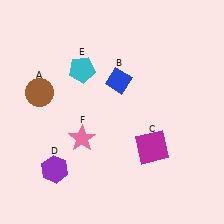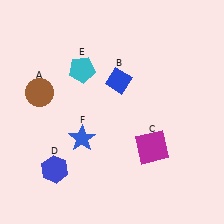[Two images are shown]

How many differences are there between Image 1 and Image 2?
There are 2 differences between the two images.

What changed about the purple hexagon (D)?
In Image 1, D is purple. In Image 2, it changed to blue.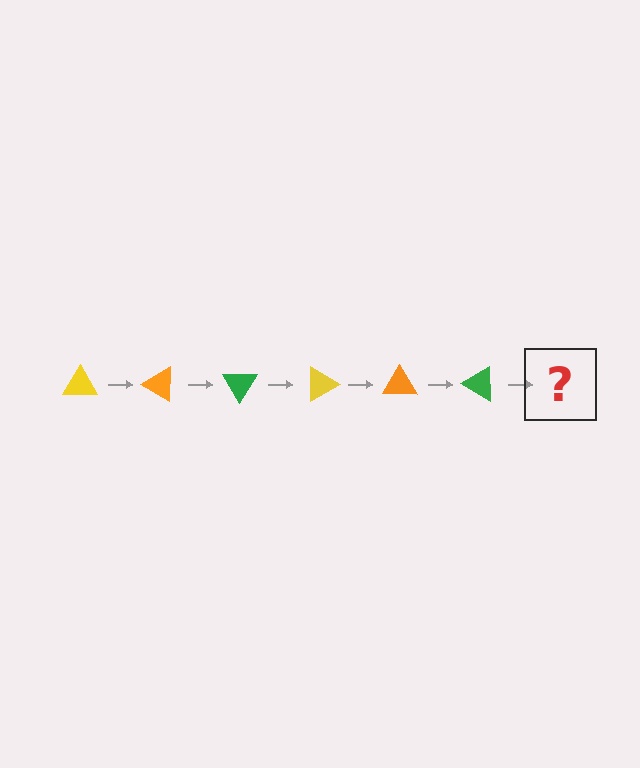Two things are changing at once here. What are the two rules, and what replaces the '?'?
The two rules are that it rotates 30 degrees each step and the color cycles through yellow, orange, and green. The '?' should be a yellow triangle, rotated 180 degrees from the start.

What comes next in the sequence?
The next element should be a yellow triangle, rotated 180 degrees from the start.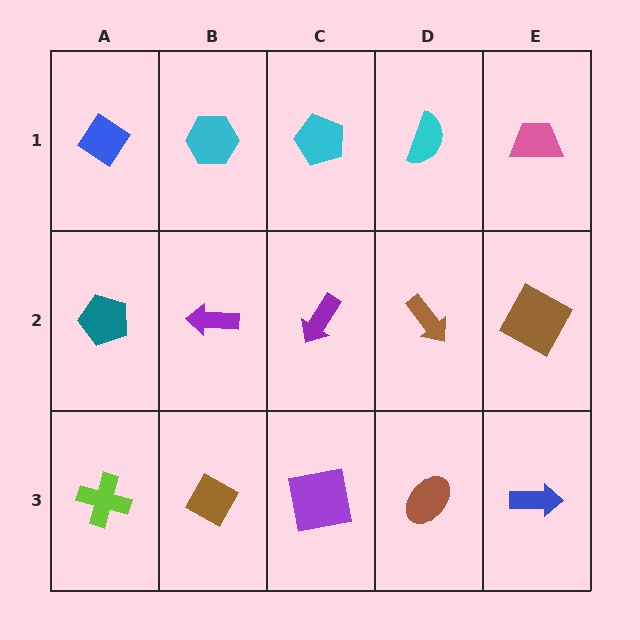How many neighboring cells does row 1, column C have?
3.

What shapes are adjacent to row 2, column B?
A cyan hexagon (row 1, column B), a brown diamond (row 3, column B), a teal pentagon (row 2, column A), a purple arrow (row 2, column C).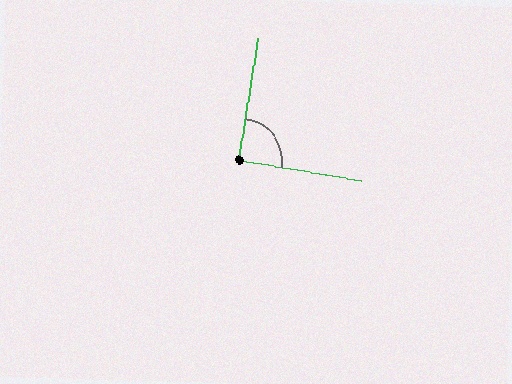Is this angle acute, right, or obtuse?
It is approximately a right angle.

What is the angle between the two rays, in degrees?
Approximately 90 degrees.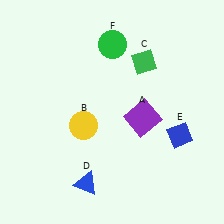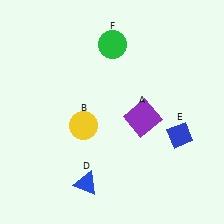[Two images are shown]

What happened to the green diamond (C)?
The green diamond (C) was removed in Image 2. It was in the top-right area of Image 1.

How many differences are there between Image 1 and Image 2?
There is 1 difference between the two images.